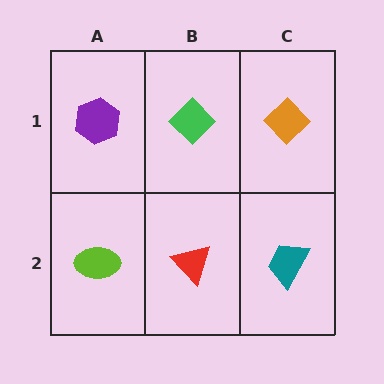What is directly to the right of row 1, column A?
A green diamond.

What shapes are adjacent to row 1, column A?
A lime ellipse (row 2, column A), a green diamond (row 1, column B).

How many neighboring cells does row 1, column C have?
2.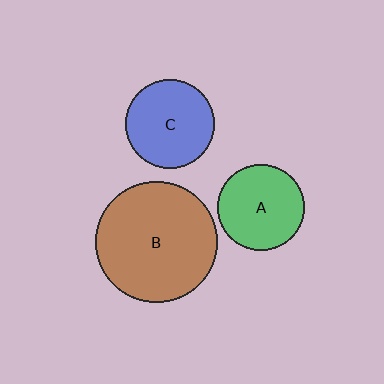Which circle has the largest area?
Circle B (brown).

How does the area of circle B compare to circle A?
Approximately 2.0 times.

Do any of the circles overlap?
No, none of the circles overlap.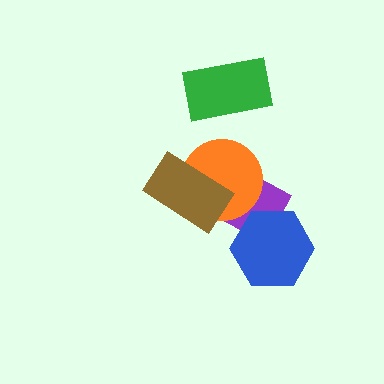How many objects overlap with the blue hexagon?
1 object overlaps with the blue hexagon.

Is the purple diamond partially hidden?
Yes, it is partially covered by another shape.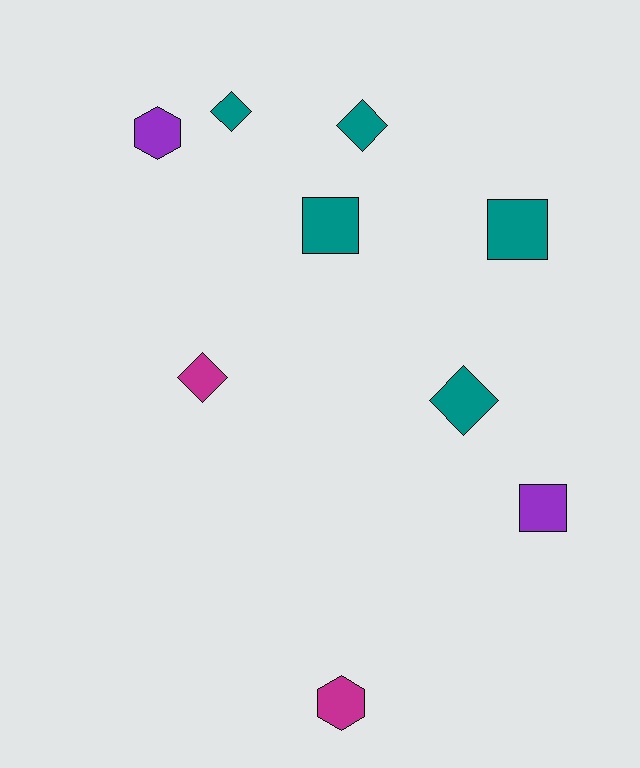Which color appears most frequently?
Teal, with 5 objects.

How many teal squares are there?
There are 2 teal squares.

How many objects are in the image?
There are 9 objects.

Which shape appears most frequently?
Diamond, with 4 objects.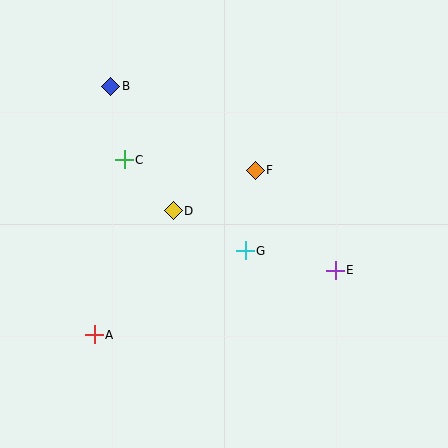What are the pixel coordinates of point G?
Point G is at (245, 251).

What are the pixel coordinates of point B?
Point B is at (111, 86).